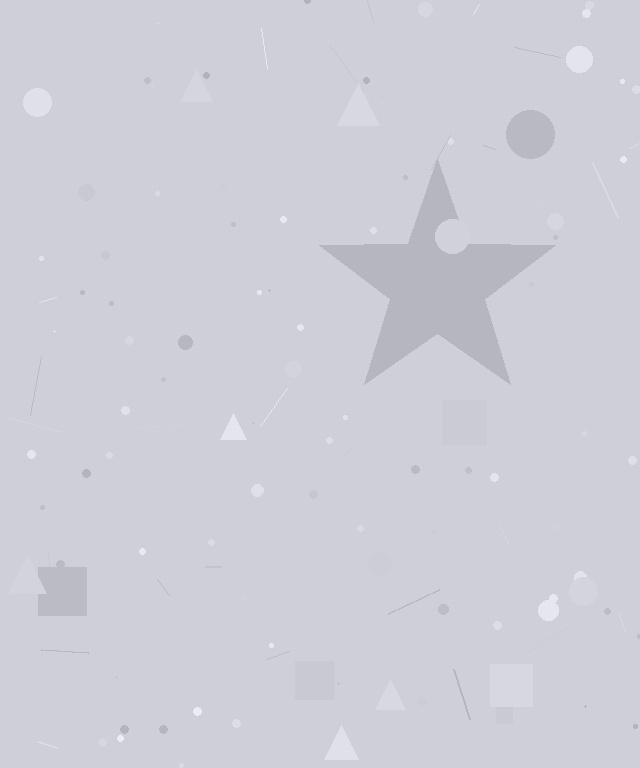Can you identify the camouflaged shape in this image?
The camouflaged shape is a star.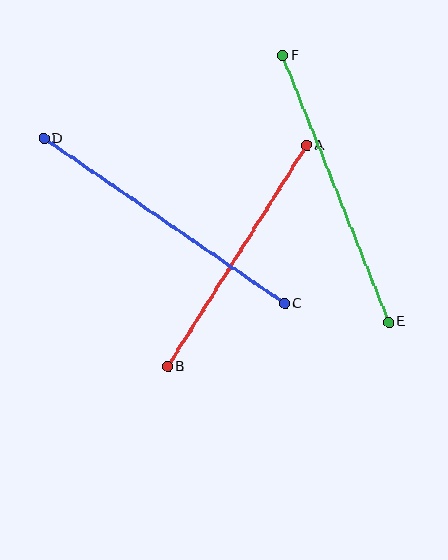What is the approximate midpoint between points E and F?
The midpoint is at approximately (335, 189) pixels.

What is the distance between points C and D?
The distance is approximately 292 pixels.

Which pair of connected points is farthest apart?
Points C and D are farthest apart.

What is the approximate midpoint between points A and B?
The midpoint is at approximately (237, 256) pixels.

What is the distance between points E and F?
The distance is approximately 287 pixels.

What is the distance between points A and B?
The distance is approximately 261 pixels.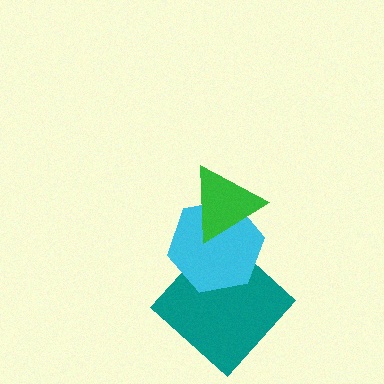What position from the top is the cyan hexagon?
The cyan hexagon is 2nd from the top.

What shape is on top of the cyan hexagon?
The green triangle is on top of the cyan hexagon.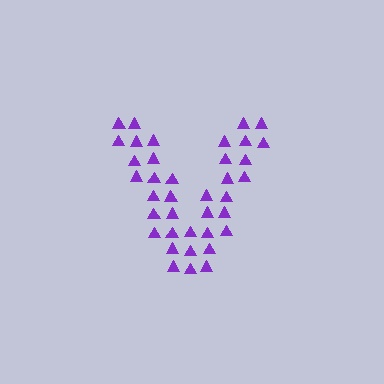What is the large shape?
The large shape is the letter V.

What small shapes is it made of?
It is made of small triangles.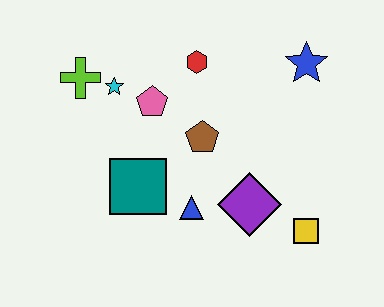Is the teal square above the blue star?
No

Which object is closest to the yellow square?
The purple diamond is closest to the yellow square.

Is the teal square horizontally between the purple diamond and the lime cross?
Yes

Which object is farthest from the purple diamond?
The lime cross is farthest from the purple diamond.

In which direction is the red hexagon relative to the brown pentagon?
The red hexagon is above the brown pentagon.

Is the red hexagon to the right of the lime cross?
Yes